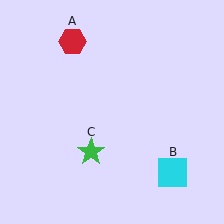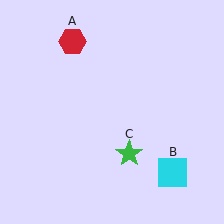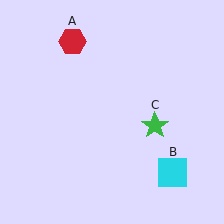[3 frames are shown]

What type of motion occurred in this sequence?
The green star (object C) rotated counterclockwise around the center of the scene.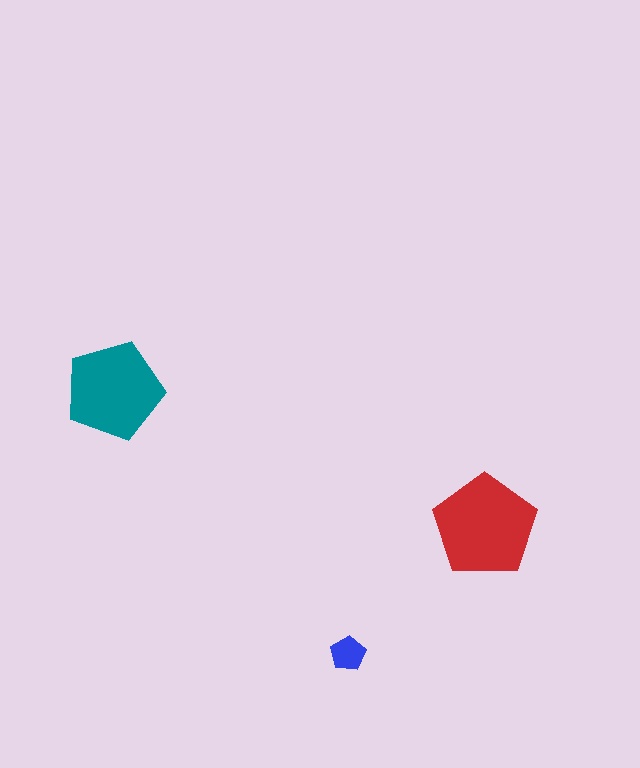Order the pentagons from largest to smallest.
the red one, the teal one, the blue one.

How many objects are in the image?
There are 3 objects in the image.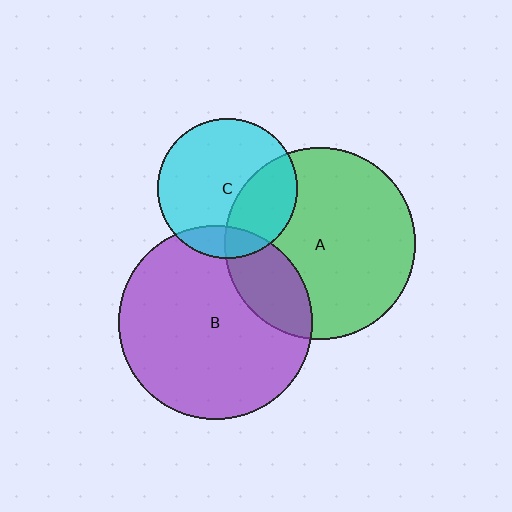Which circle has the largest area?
Circle B (purple).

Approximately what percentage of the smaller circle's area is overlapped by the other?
Approximately 15%.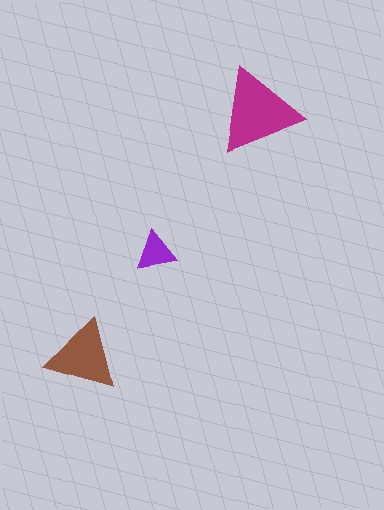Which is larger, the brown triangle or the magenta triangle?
The magenta one.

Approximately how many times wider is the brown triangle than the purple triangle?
About 2 times wider.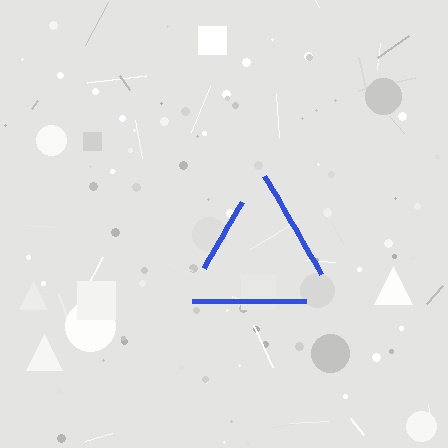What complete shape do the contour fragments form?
The contour fragments form a triangle.